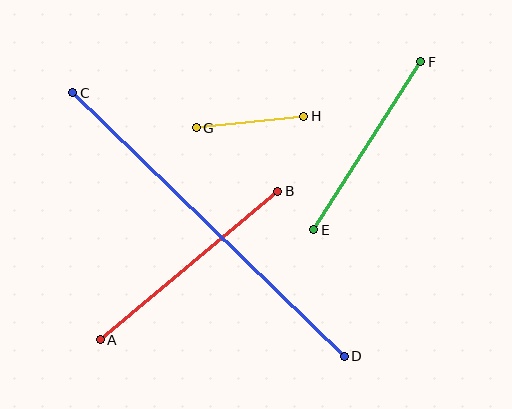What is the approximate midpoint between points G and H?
The midpoint is at approximately (250, 122) pixels.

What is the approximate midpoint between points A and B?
The midpoint is at approximately (189, 265) pixels.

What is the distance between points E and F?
The distance is approximately 199 pixels.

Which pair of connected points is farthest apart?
Points C and D are farthest apart.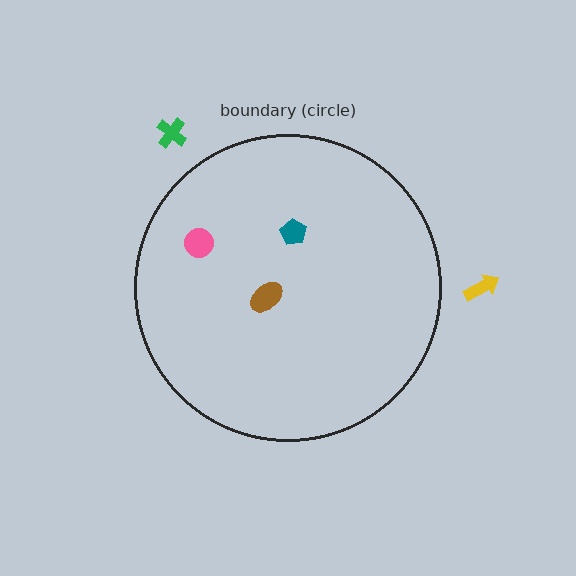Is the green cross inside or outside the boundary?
Outside.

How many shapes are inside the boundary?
3 inside, 2 outside.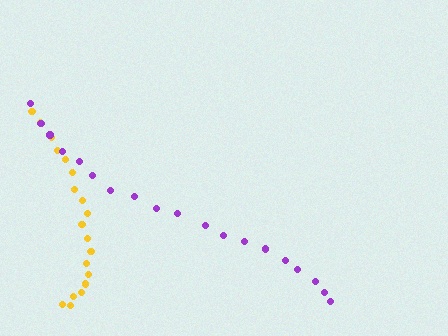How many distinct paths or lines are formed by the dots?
There are 2 distinct paths.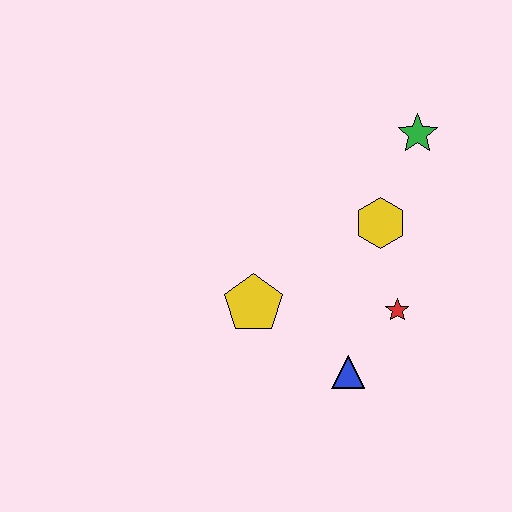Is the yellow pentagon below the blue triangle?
No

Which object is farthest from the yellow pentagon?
The green star is farthest from the yellow pentagon.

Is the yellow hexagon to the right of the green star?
No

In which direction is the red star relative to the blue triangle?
The red star is above the blue triangle.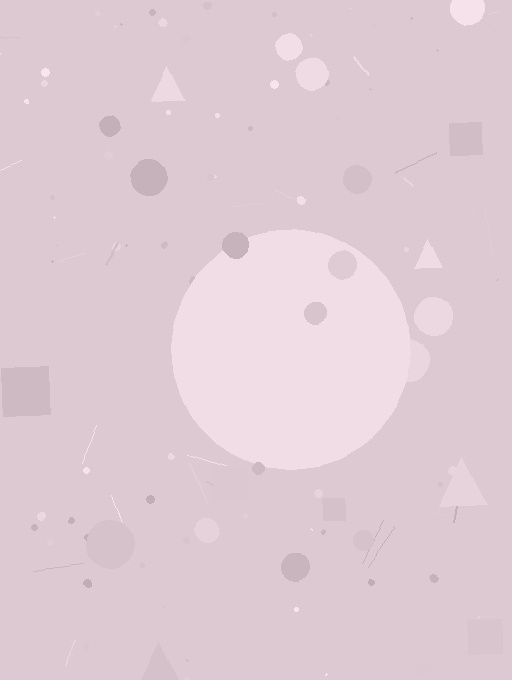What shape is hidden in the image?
A circle is hidden in the image.